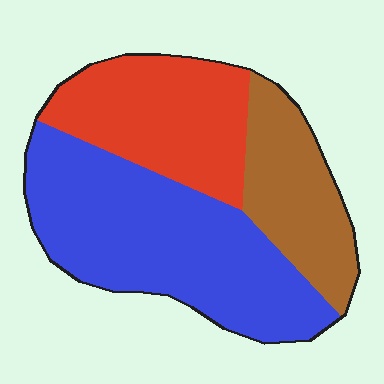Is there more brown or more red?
Red.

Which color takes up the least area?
Brown, at roughly 20%.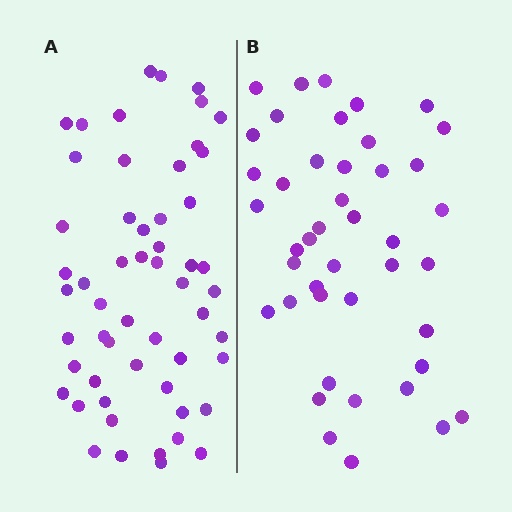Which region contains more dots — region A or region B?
Region A (the left region) has more dots.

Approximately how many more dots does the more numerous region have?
Region A has roughly 12 or so more dots than region B.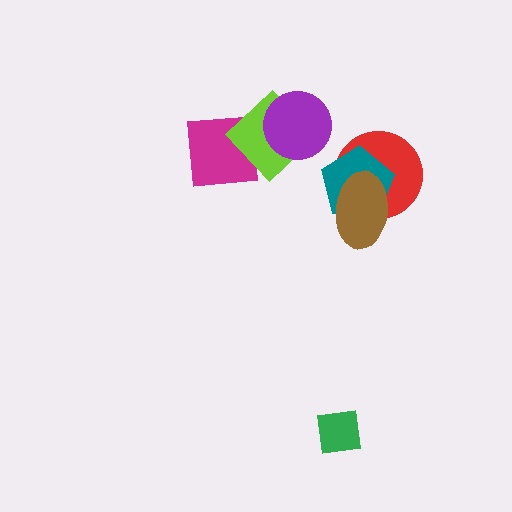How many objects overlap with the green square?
0 objects overlap with the green square.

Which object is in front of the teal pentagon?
The brown ellipse is in front of the teal pentagon.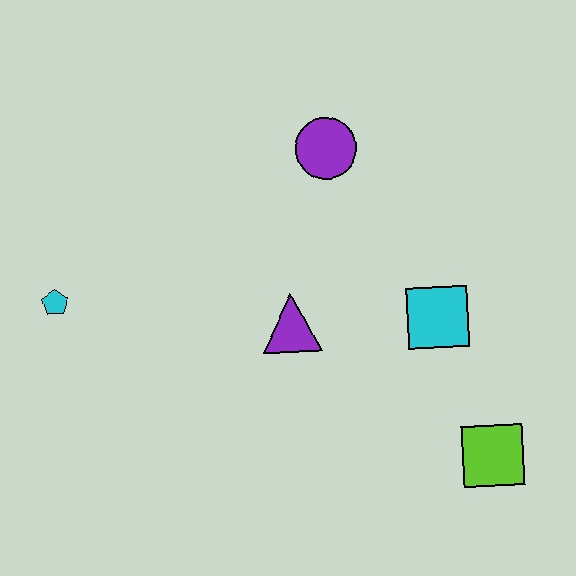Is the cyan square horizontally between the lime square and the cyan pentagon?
Yes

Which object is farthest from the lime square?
The cyan pentagon is farthest from the lime square.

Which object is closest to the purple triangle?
The cyan square is closest to the purple triangle.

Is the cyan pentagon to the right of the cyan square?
No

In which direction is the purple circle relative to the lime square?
The purple circle is above the lime square.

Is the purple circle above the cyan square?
Yes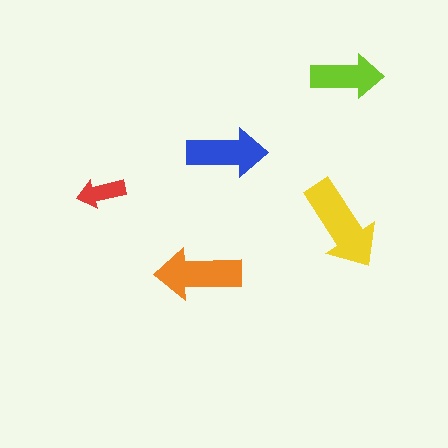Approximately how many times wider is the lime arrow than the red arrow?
About 1.5 times wider.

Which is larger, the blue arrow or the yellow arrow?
The yellow one.